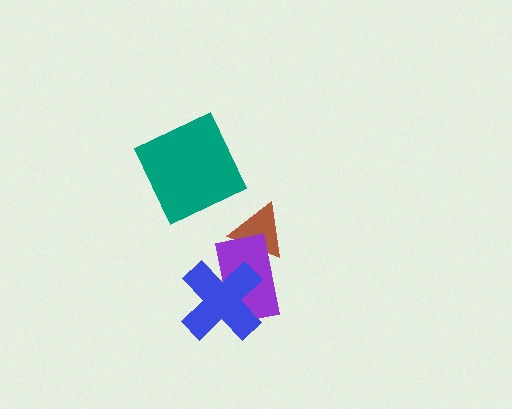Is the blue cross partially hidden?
No, no other shape covers it.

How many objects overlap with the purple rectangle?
2 objects overlap with the purple rectangle.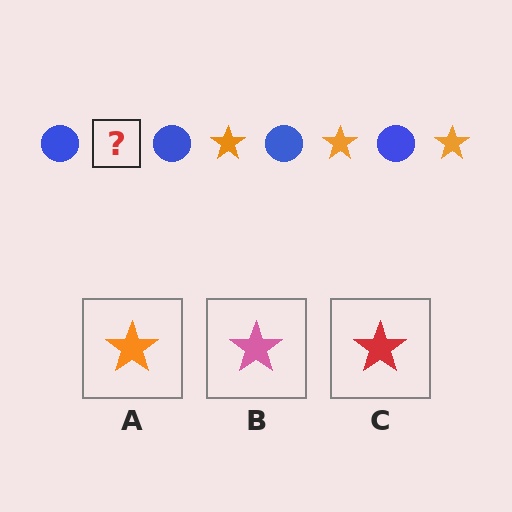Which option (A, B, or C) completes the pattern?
A.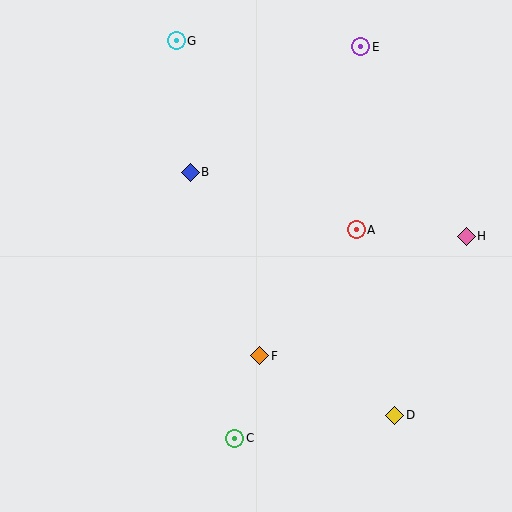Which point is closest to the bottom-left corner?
Point C is closest to the bottom-left corner.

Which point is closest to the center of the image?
Point F at (260, 356) is closest to the center.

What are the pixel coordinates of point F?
Point F is at (260, 356).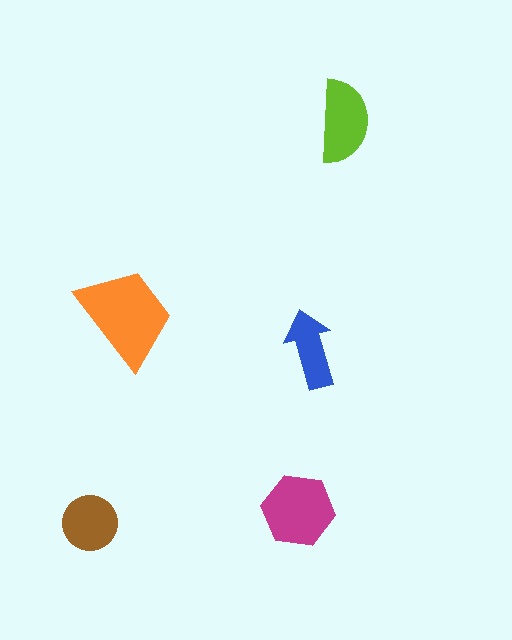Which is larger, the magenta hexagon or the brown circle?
The magenta hexagon.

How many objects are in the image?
There are 5 objects in the image.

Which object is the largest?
The orange trapezoid.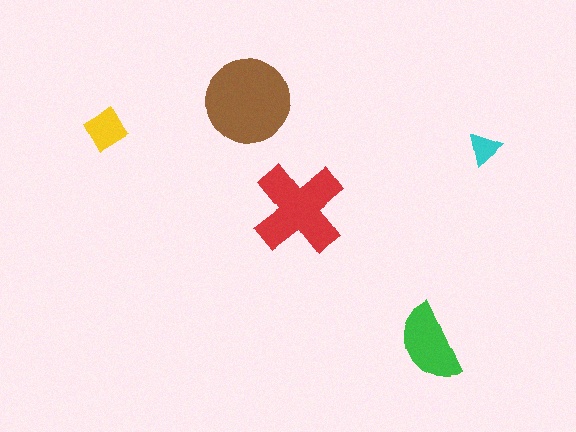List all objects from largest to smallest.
The brown circle, the red cross, the green semicircle, the yellow diamond, the cyan triangle.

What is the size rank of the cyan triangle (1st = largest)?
5th.